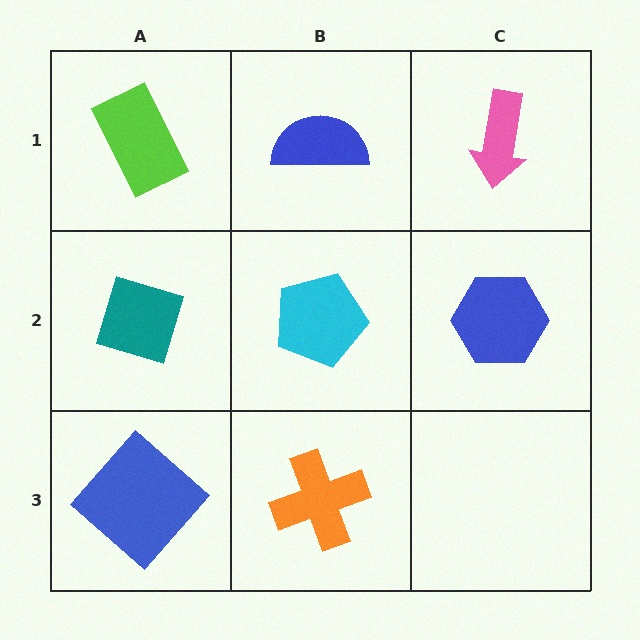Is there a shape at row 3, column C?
No, that cell is empty.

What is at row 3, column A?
A blue diamond.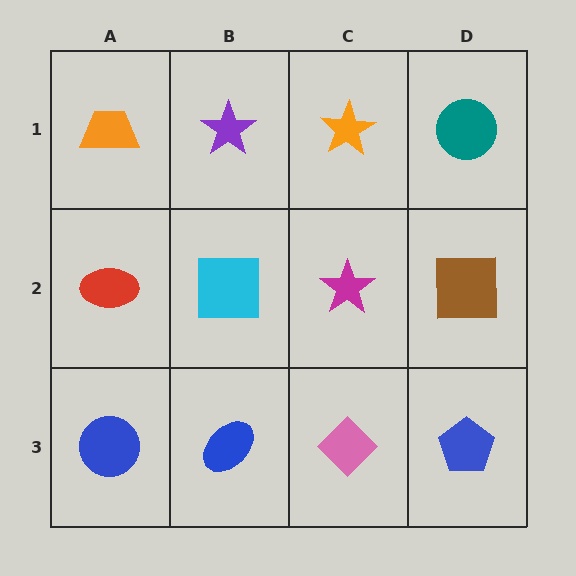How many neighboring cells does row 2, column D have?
3.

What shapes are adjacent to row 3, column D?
A brown square (row 2, column D), a pink diamond (row 3, column C).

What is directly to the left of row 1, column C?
A purple star.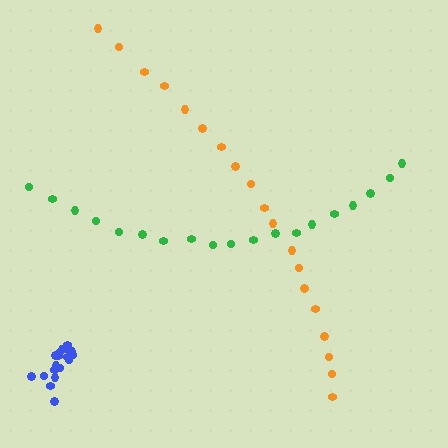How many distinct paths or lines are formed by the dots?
There are 3 distinct paths.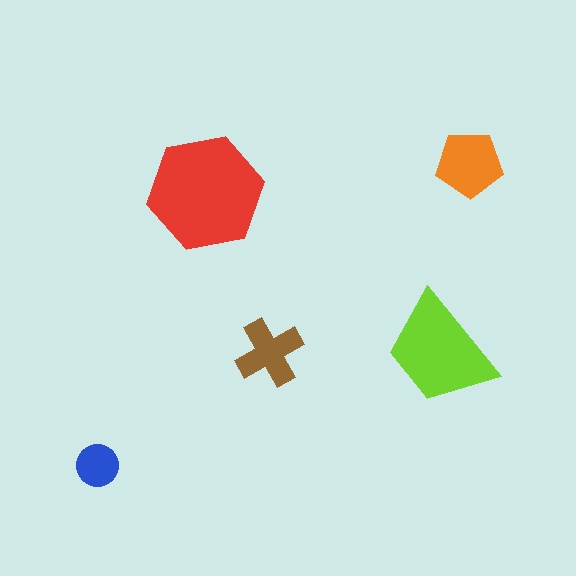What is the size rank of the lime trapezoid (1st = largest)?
2nd.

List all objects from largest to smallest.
The red hexagon, the lime trapezoid, the orange pentagon, the brown cross, the blue circle.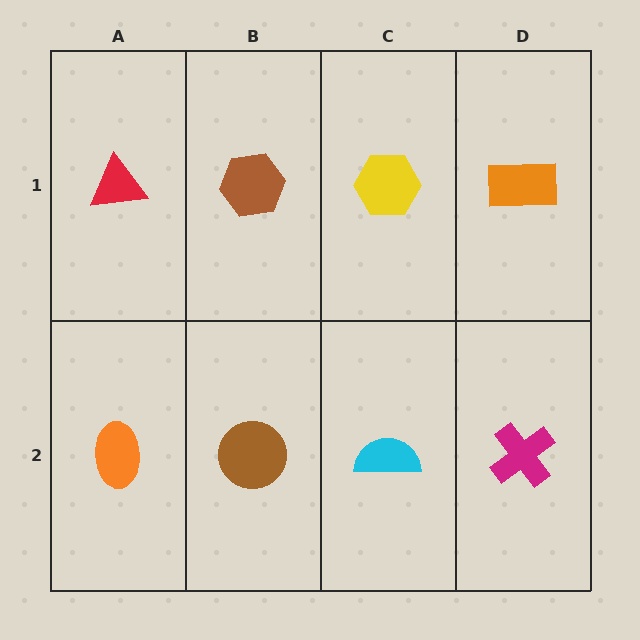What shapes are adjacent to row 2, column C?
A yellow hexagon (row 1, column C), a brown circle (row 2, column B), a magenta cross (row 2, column D).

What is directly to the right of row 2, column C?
A magenta cross.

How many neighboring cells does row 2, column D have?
2.